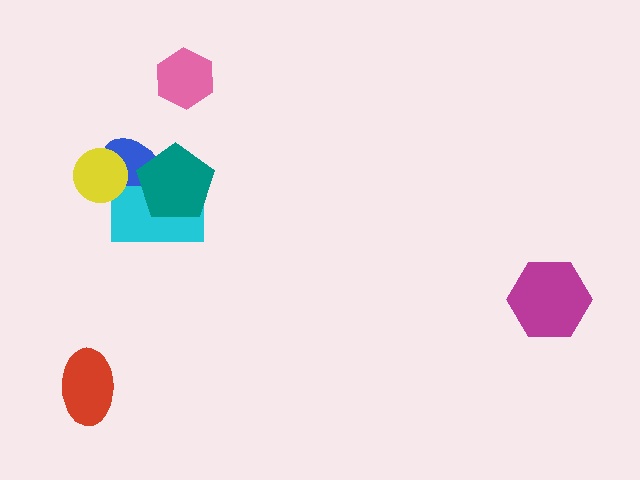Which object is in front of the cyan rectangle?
The teal pentagon is in front of the cyan rectangle.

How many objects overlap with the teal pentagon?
2 objects overlap with the teal pentagon.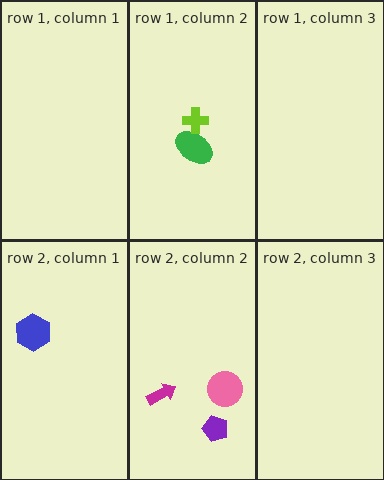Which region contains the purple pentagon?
The row 2, column 2 region.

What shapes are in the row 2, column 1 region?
The blue hexagon.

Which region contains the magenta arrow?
The row 2, column 2 region.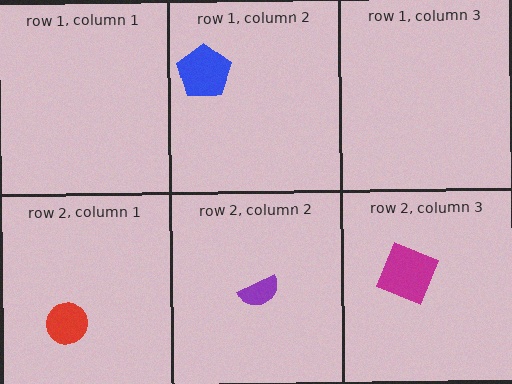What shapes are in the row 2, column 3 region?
The magenta square.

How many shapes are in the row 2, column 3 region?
1.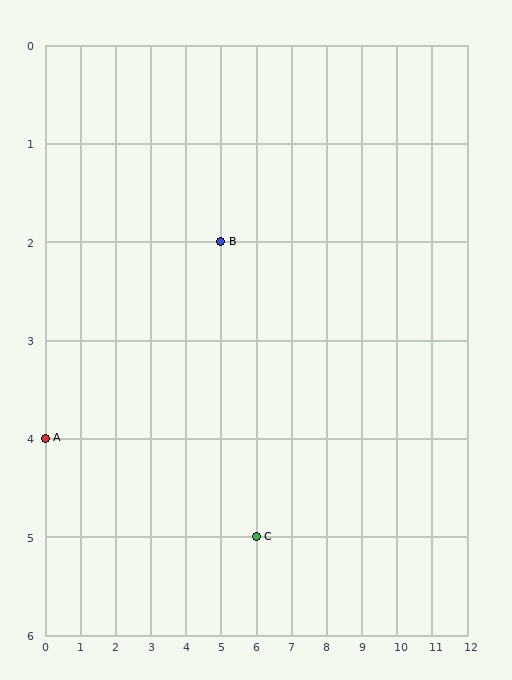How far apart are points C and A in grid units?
Points C and A are 6 columns and 1 row apart (about 6.1 grid units diagonally).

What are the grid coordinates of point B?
Point B is at grid coordinates (5, 2).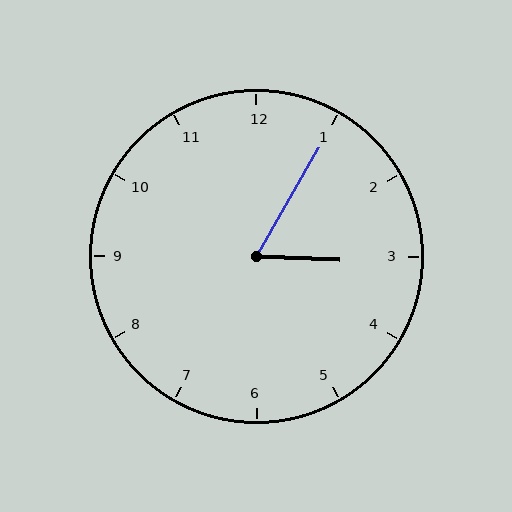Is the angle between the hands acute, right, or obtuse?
It is acute.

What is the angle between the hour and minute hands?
Approximately 62 degrees.